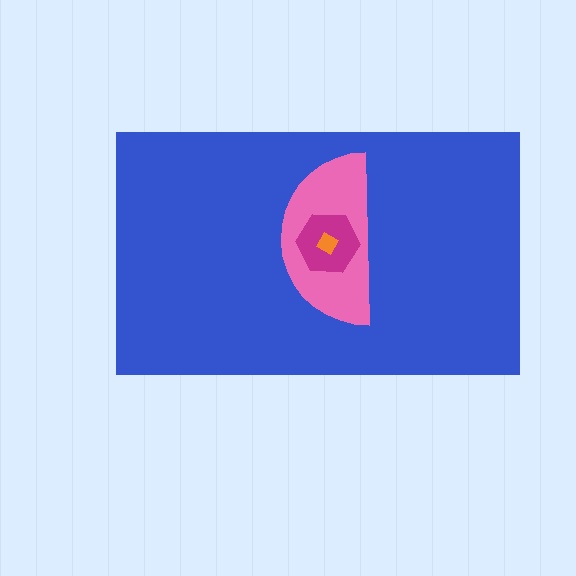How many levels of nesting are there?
4.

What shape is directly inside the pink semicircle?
The magenta hexagon.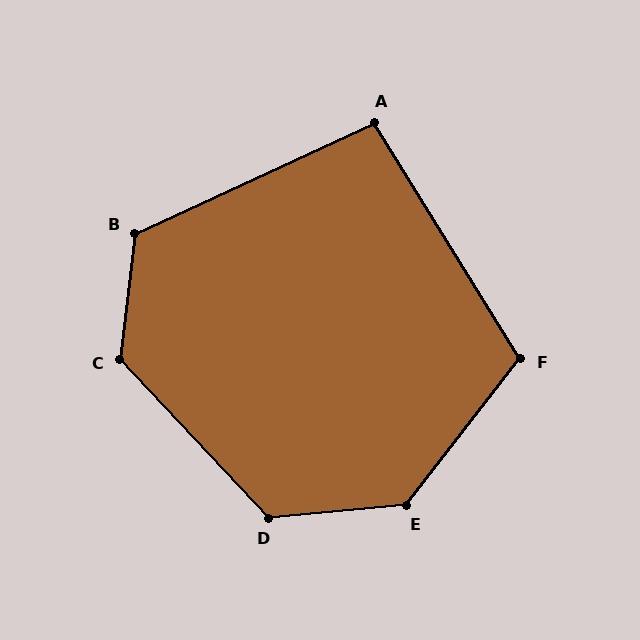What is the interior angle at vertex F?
Approximately 110 degrees (obtuse).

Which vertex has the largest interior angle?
E, at approximately 133 degrees.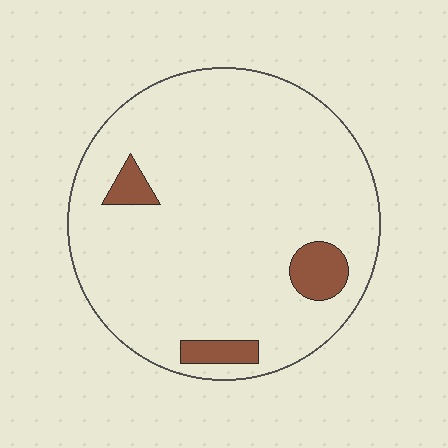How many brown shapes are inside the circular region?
3.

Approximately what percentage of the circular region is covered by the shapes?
Approximately 10%.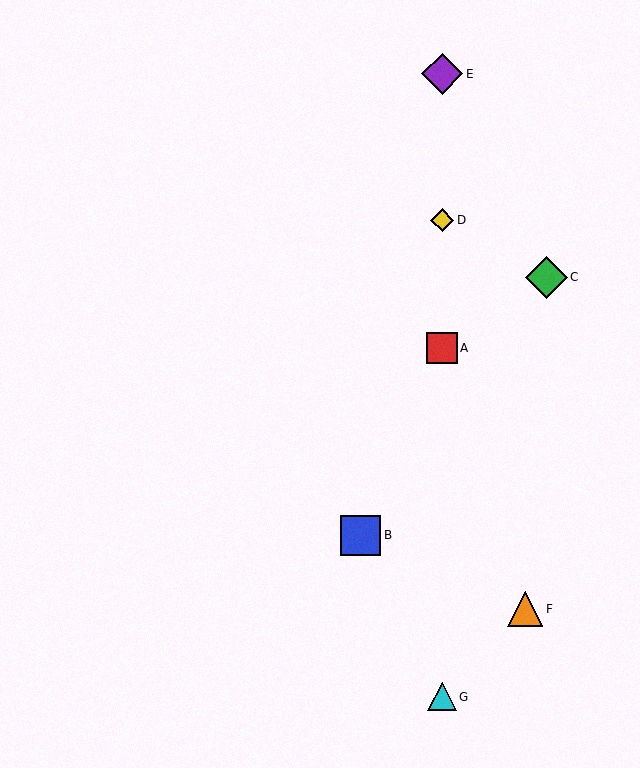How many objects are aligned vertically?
4 objects (A, D, E, G) are aligned vertically.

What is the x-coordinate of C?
Object C is at x≈547.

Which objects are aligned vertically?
Objects A, D, E, G are aligned vertically.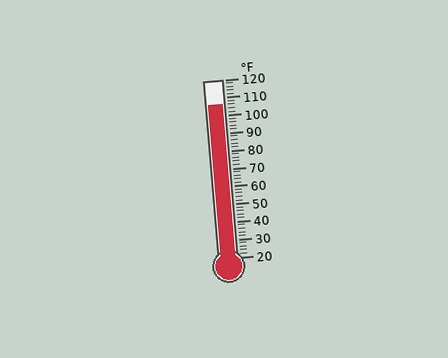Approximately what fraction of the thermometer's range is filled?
The thermometer is filled to approximately 85% of its range.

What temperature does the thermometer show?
The thermometer shows approximately 106°F.